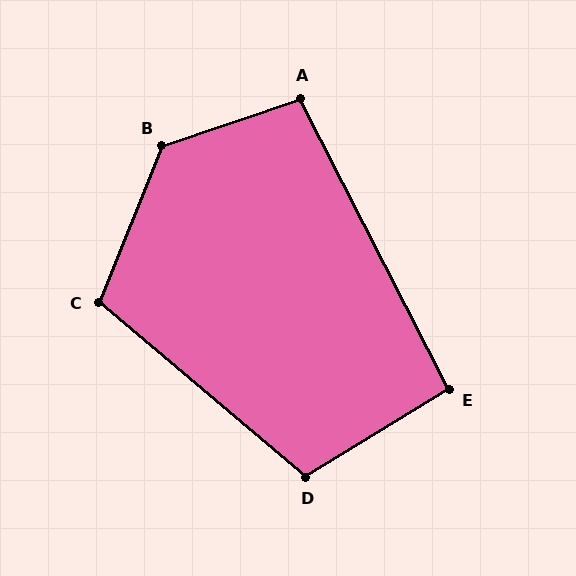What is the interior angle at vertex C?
Approximately 108 degrees (obtuse).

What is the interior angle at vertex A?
Approximately 98 degrees (obtuse).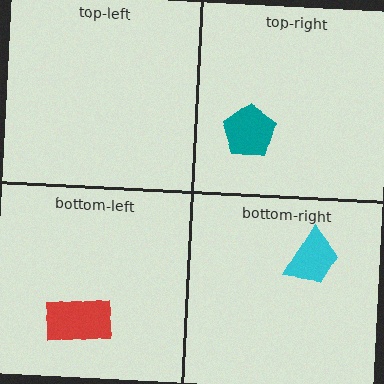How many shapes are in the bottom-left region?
1.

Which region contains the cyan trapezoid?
The bottom-right region.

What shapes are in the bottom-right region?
The cyan trapezoid.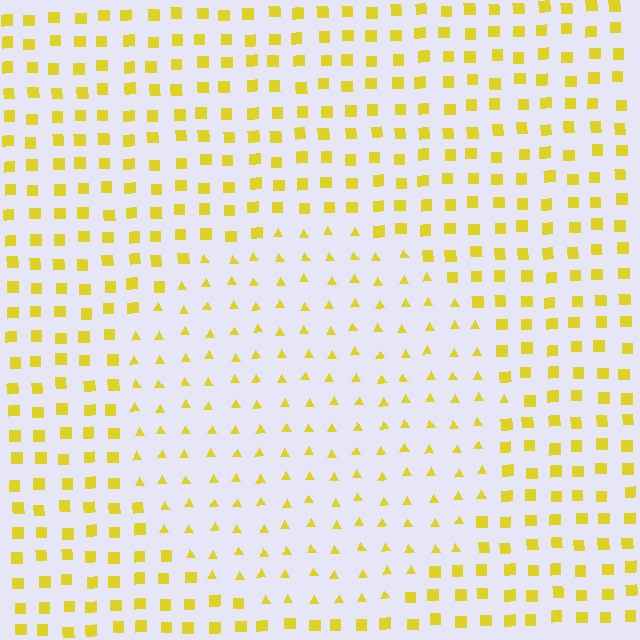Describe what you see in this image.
The image is filled with small yellow elements arranged in a uniform grid. A circle-shaped region contains triangles, while the surrounding area contains squares. The boundary is defined purely by the change in element shape.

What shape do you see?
I see a circle.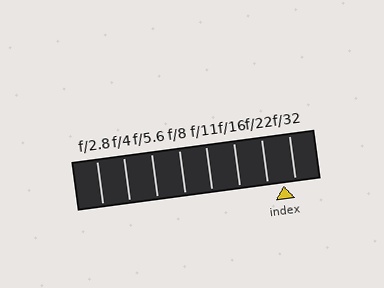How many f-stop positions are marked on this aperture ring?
There are 8 f-stop positions marked.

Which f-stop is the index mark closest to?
The index mark is closest to f/32.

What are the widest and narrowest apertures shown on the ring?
The widest aperture shown is f/2.8 and the narrowest is f/32.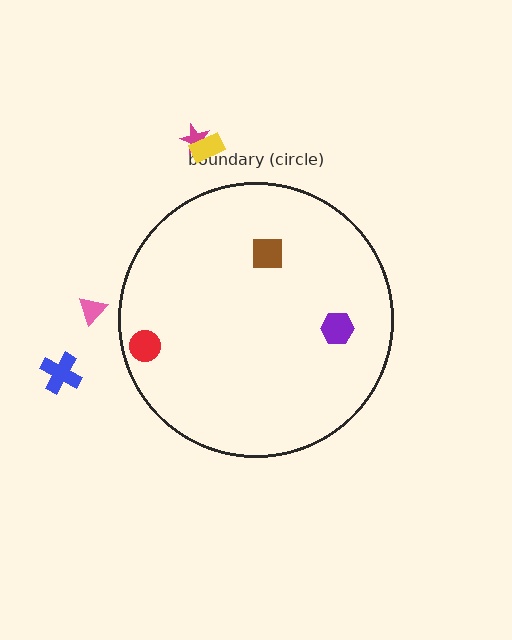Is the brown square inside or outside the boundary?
Inside.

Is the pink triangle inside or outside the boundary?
Outside.